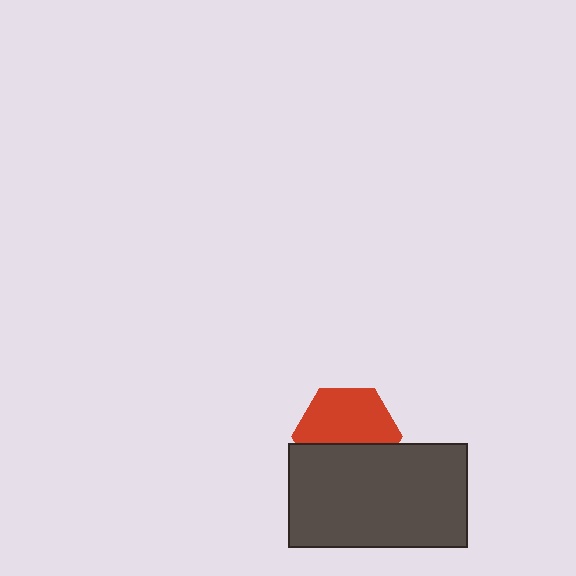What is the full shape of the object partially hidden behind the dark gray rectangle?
The partially hidden object is a red hexagon.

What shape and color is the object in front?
The object in front is a dark gray rectangle.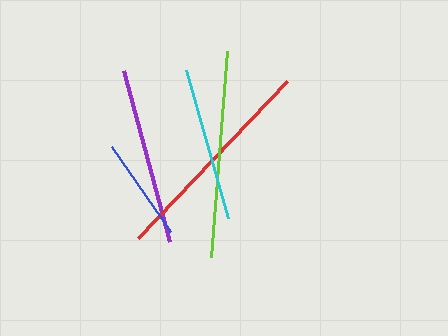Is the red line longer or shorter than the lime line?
The red line is longer than the lime line.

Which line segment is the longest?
The red line is the longest at approximately 216 pixels.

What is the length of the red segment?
The red segment is approximately 216 pixels long.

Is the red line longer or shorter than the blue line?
The red line is longer than the blue line.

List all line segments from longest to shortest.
From longest to shortest: red, lime, purple, cyan, blue.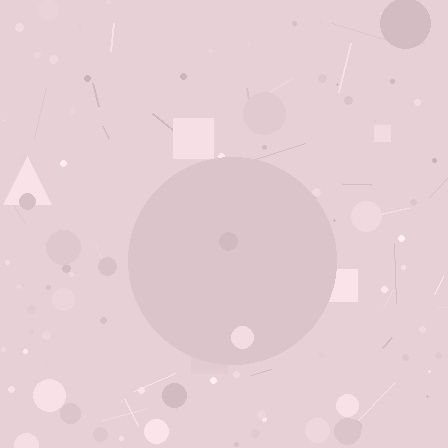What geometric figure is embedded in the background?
A circle is embedded in the background.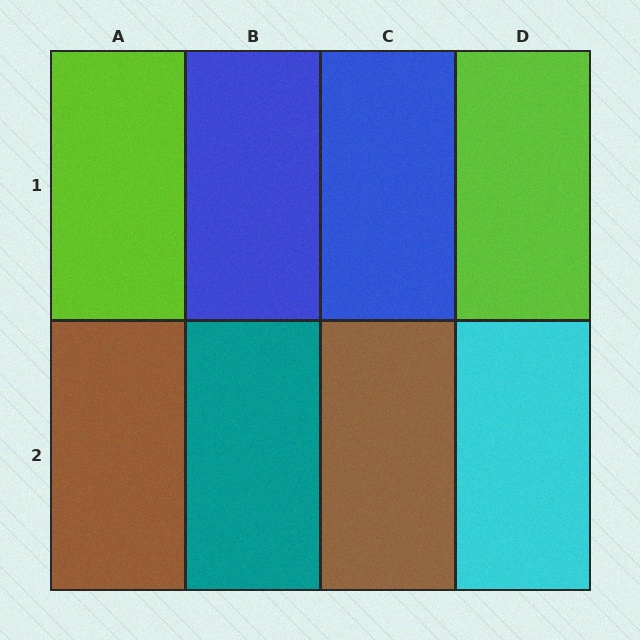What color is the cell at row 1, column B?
Blue.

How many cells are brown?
2 cells are brown.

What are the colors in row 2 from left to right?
Brown, teal, brown, cyan.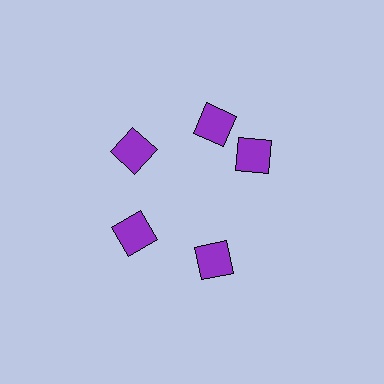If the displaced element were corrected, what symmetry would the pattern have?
It would have 5-fold rotational symmetry — the pattern would map onto itself every 72 degrees.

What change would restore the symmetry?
The symmetry would be restored by rotating it back into even spacing with its neighbors so that all 5 diamonds sit at equal angles and equal distance from the center.